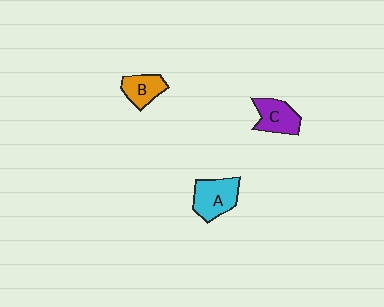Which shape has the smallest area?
Shape B (orange).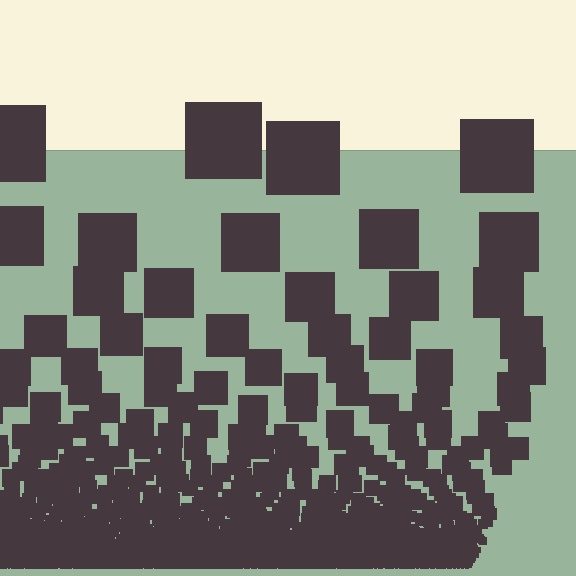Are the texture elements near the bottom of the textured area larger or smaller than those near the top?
Smaller. The gradient is inverted — elements near the bottom are smaller and denser.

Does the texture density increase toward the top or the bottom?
Density increases toward the bottom.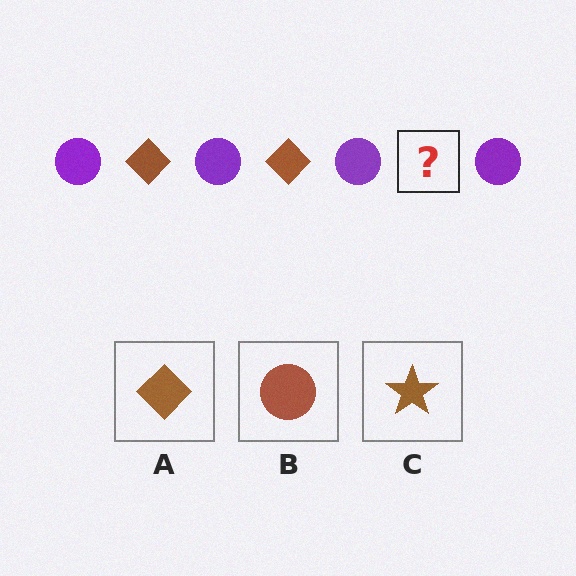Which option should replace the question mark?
Option A.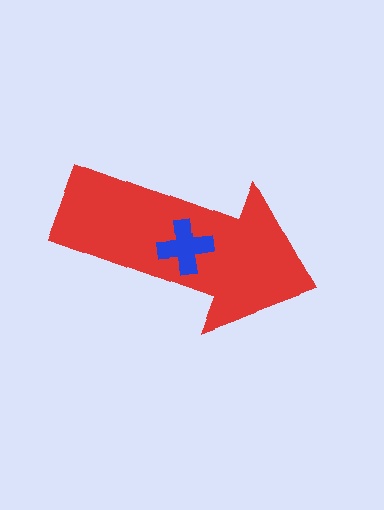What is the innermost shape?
The blue cross.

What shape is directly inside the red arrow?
The blue cross.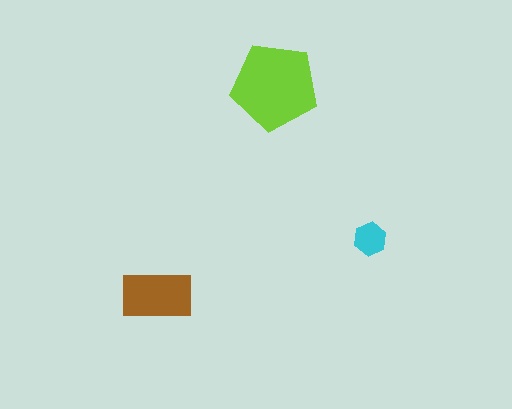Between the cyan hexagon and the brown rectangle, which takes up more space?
The brown rectangle.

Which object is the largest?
The lime pentagon.